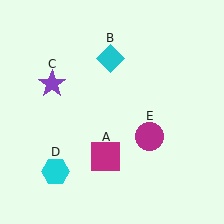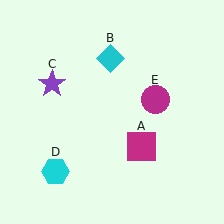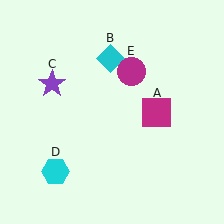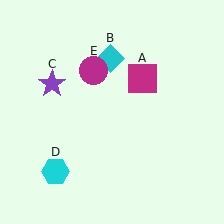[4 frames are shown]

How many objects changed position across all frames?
2 objects changed position: magenta square (object A), magenta circle (object E).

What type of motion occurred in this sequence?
The magenta square (object A), magenta circle (object E) rotated counterclockwise around the center of the scene.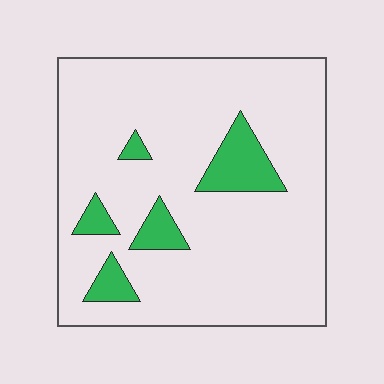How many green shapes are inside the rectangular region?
5.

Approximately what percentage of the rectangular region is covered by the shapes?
Approximately 10%.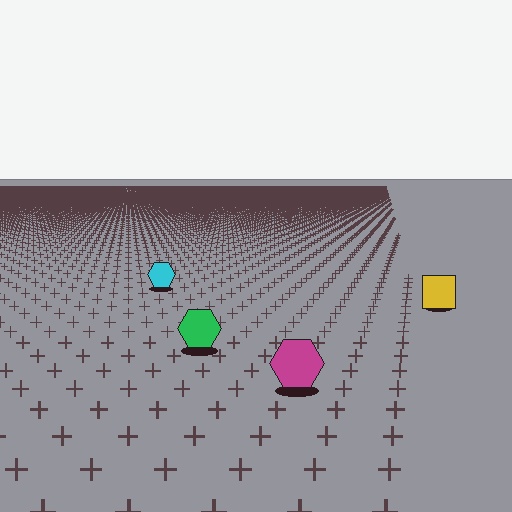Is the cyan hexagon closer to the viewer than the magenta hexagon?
No. The magenta hexagon is closer — you can tell from the texture gradient: the ground texture is coarser near it.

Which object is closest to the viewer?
The magenta hexagon is closest. The texture marks near it are larger and more spread out.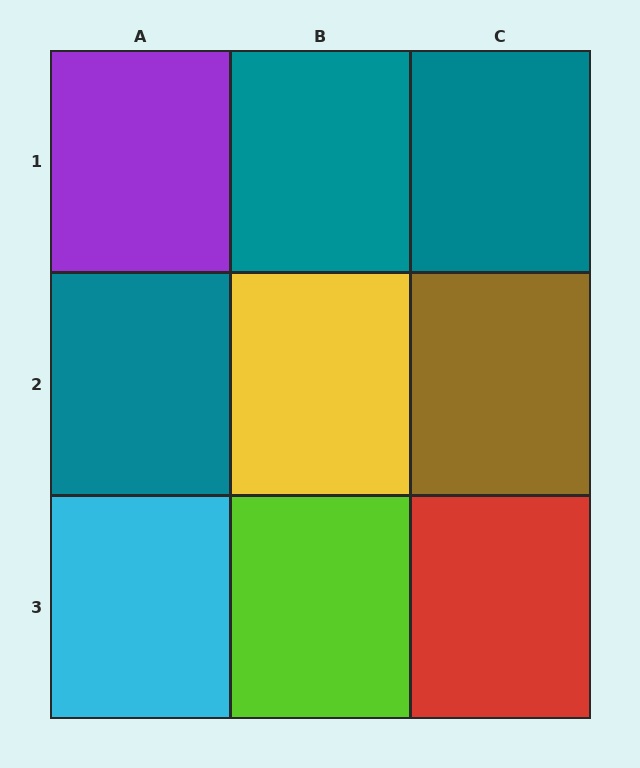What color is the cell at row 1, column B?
Teal.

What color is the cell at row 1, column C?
Teal.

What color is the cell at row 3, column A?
Cyan.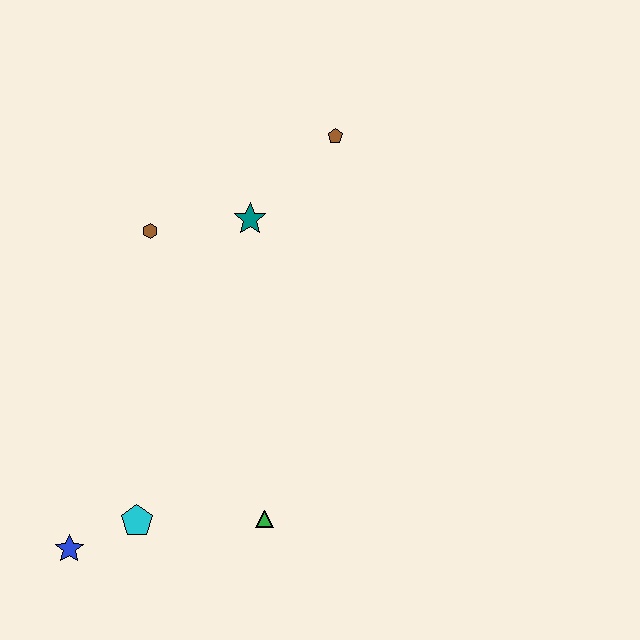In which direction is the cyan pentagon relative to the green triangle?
The cyan pentagon is to the left of the green triangle.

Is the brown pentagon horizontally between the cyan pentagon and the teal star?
No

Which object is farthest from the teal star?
The blue star is farthest from the teal star.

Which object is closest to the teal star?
The brown hexagon is closest to the teal star.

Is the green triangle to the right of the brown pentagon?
No